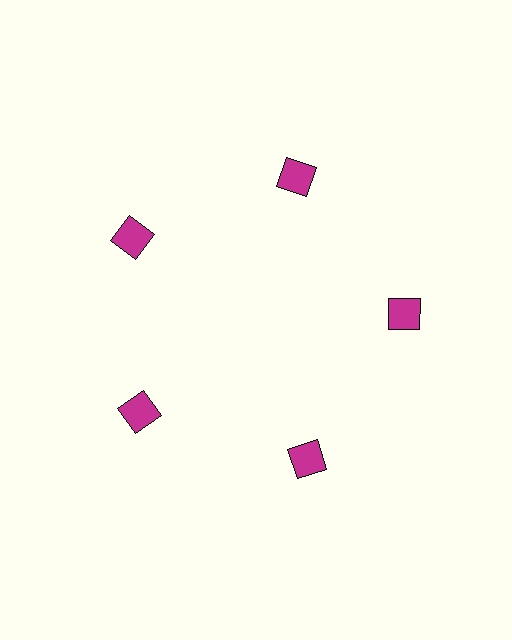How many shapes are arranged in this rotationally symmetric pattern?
There are 5 shapes, arranged in 5 groups of 1.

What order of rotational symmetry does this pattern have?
This pattern has 5-fold rotational symmetry.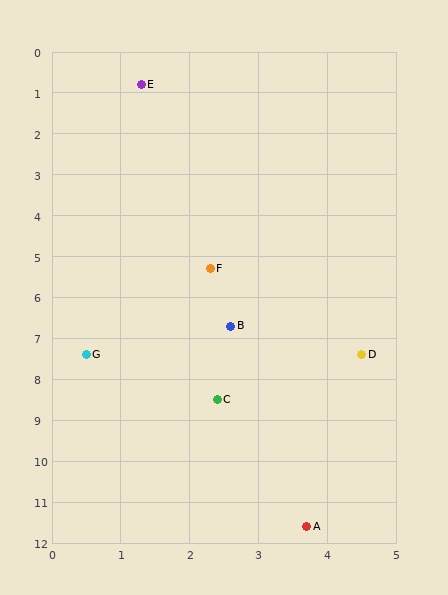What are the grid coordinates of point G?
Point G is at approximately (0.5, 7.4).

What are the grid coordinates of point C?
Point C is at approximately (2.4, 8.5).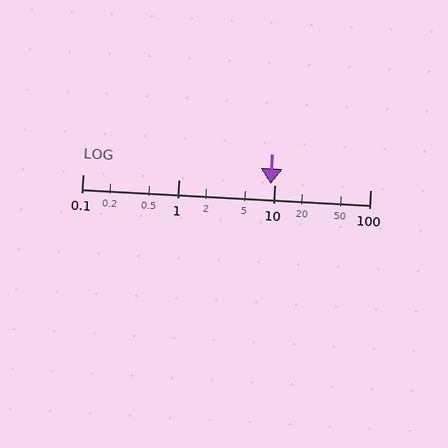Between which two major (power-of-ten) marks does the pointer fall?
The pointer is between 1 and 10.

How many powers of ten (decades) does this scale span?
The scale spans 3 decades, from 0.1 to 100.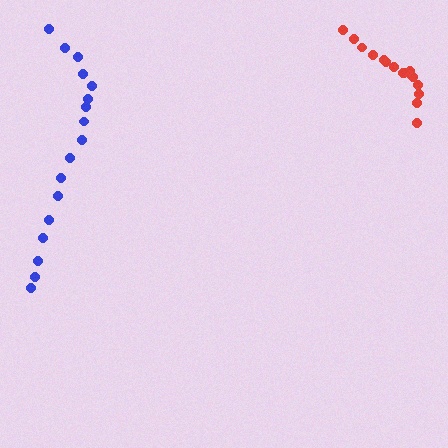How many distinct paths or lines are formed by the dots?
There are 2 distinct paths.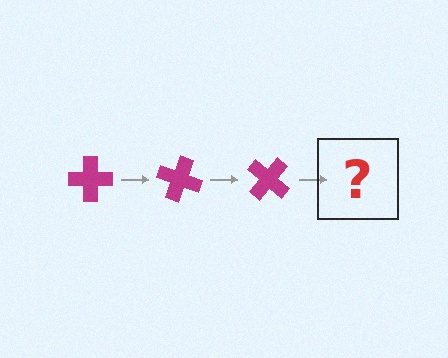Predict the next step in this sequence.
The next step is a magenta cross rotated 60 degrees.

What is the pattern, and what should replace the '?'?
The pattern is that the cross rotates 20 degrees each step. The '?' should be a magenta cross rotated 60 degrees.